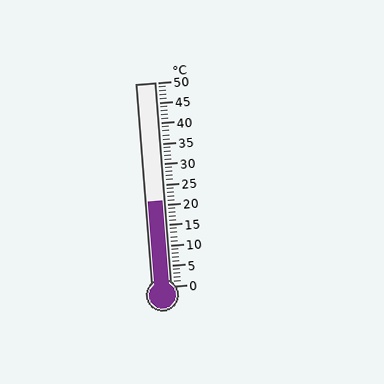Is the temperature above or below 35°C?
The temperature is below 35°C.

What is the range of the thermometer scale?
The thermometer scale ranges from 0°C to 50°C.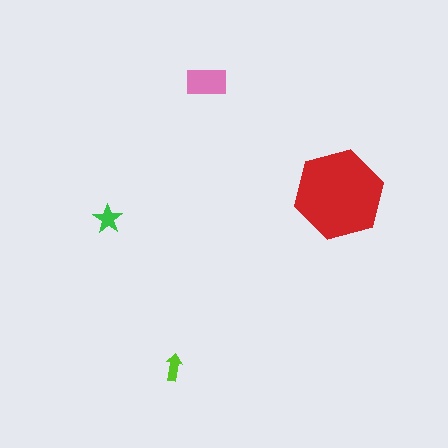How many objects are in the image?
There are 4 objects in the image.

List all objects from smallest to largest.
The lime arrow, the green star, the pink rectangle, the red hexagon.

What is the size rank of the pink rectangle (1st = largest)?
2nd.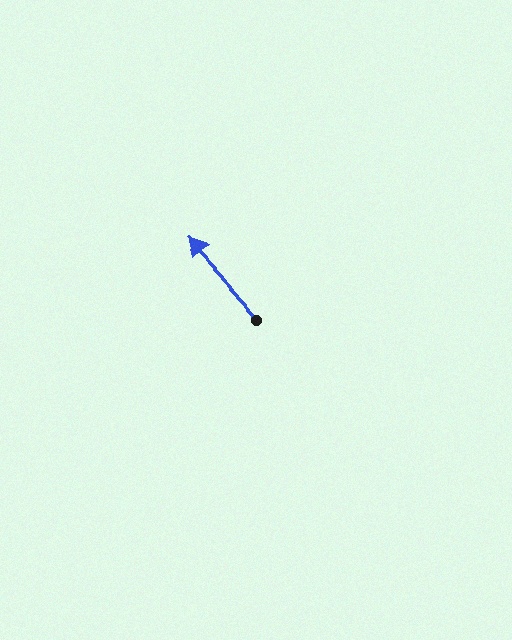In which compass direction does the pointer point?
Northwest.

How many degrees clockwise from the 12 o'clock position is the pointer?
Approximately 318 degrees.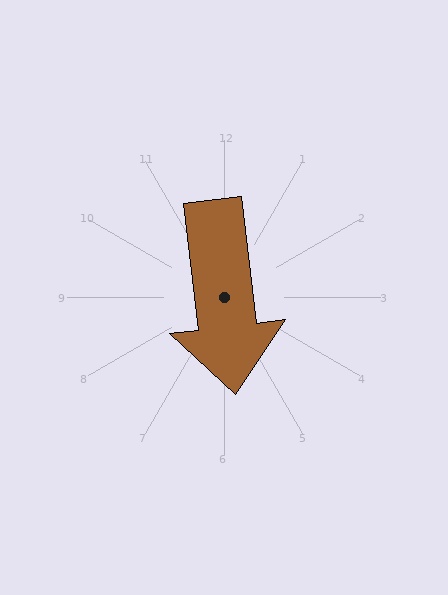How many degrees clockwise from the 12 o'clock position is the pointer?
Approximately 173 degrees.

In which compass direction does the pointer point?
South.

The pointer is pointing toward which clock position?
Roughly 6 o'clock.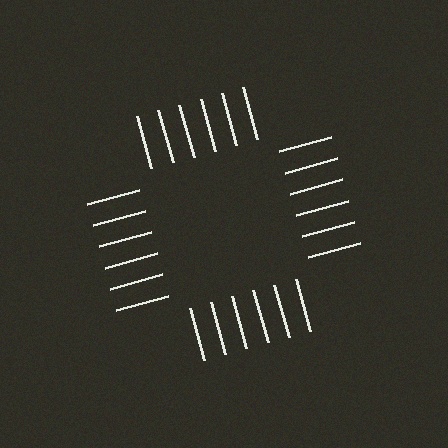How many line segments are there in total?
24 — 6 along each of the 4 edges.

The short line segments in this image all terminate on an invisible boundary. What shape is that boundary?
An illusory square — the line segments terminate on its edges but no continuous stroke is drawn.